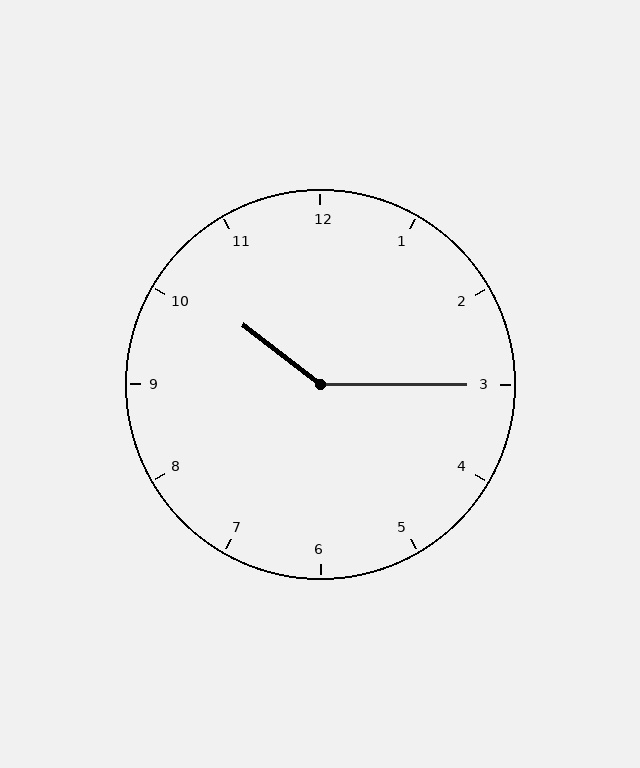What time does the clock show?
10:15.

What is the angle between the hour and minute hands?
Approximately 142 degrees.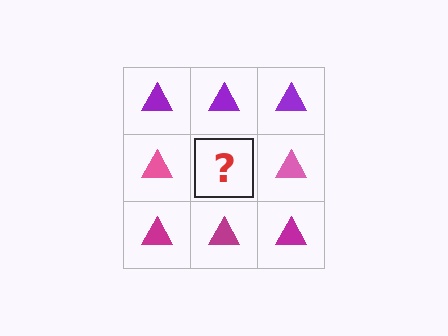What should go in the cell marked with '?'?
The missing cell should contain a pink triangle.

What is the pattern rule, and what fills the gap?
The rule is that each row has a consistent color. The gap should be filled with a pink triangle.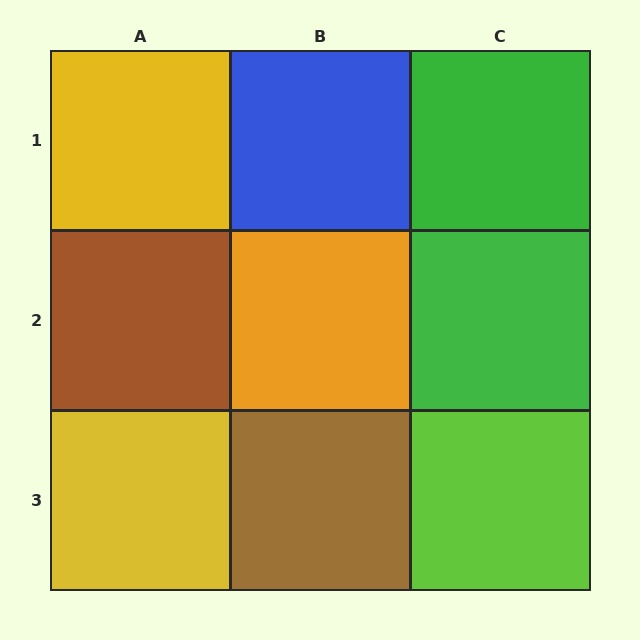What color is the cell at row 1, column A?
Yellow.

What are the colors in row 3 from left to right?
Yellow, brown, lime.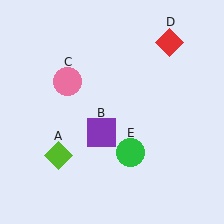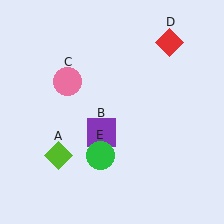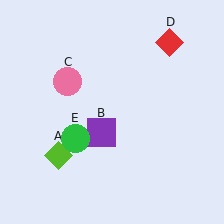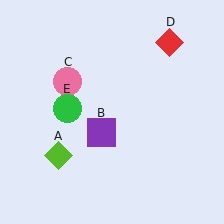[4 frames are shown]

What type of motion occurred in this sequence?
The green circle (object E) rotated clockwise around the center of the scene.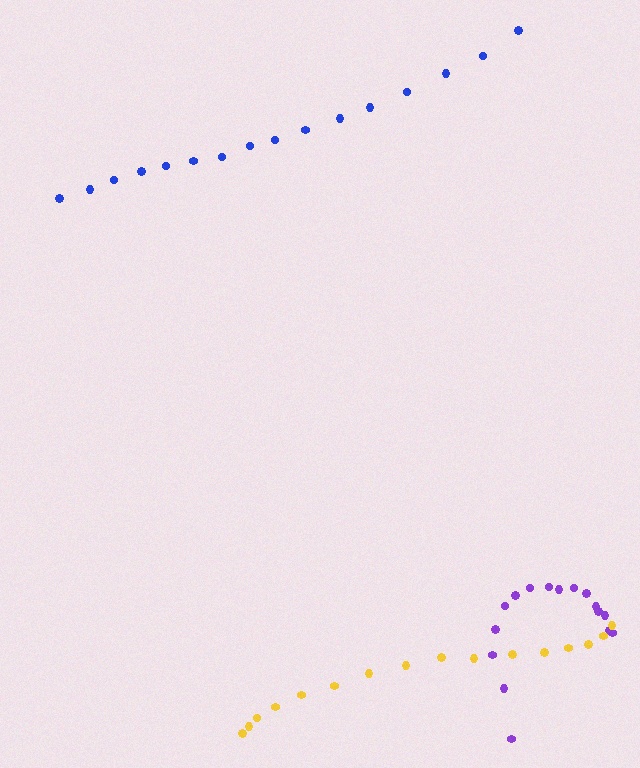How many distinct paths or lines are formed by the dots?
There are 3 distinct paths.